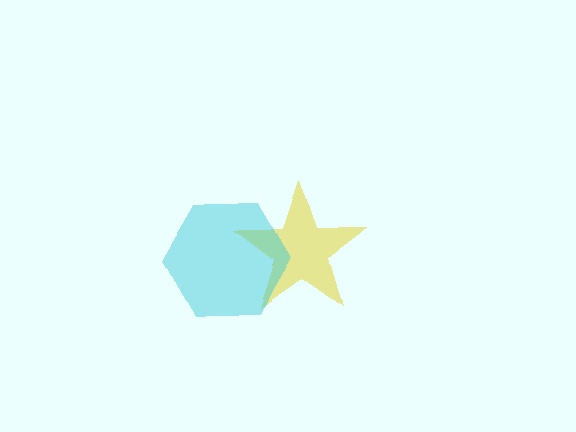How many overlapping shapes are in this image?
There are 2 overlapping shapes in the image.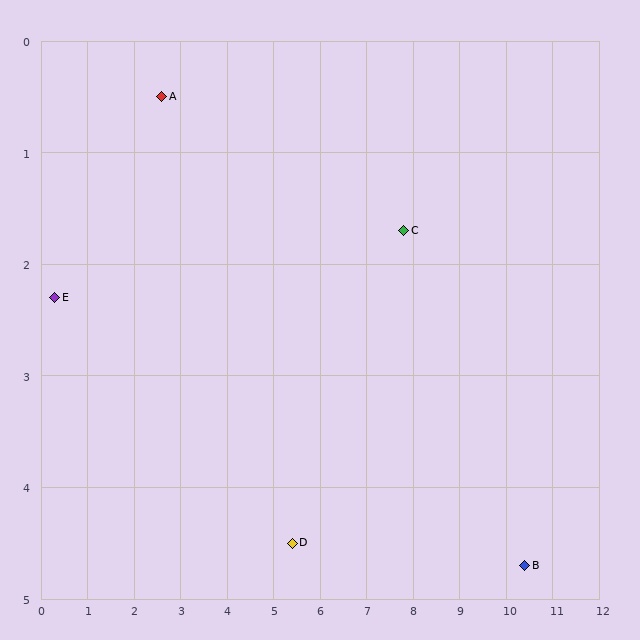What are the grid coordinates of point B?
Point B is at approximately (10.4, 4.7).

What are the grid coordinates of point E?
Point E is at approximately (0.3, 2.3).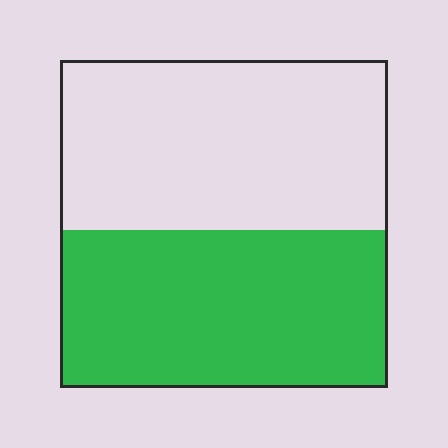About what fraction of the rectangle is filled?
About one half (1/2).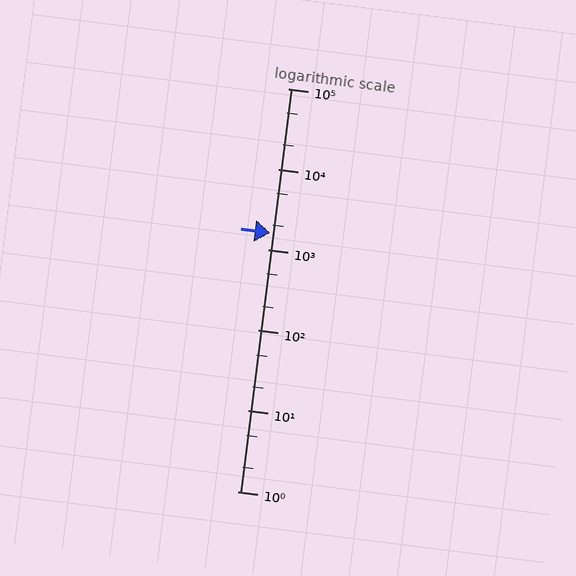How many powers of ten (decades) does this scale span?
The scale spans 5 decades, from 1 to 100000.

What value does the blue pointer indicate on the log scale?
The pointer indicates approximately 1600.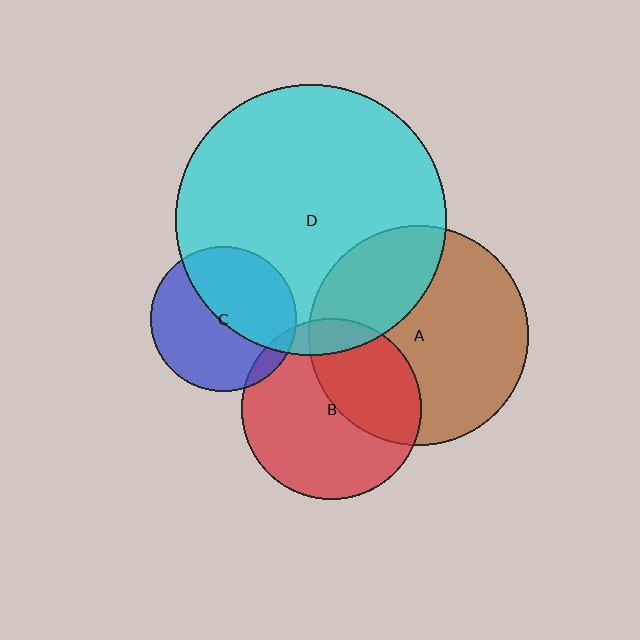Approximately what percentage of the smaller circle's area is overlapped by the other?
Approximately 30%.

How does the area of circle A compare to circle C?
Approximately 2.3 times.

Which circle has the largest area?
Circle D (cyan).